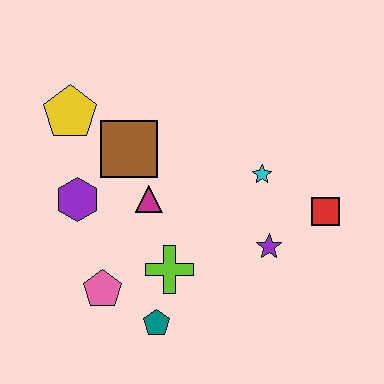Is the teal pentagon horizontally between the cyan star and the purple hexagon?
Yes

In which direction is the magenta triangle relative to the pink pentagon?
The magenta triangle is above the pink pentagon.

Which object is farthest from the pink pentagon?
The red square is farthest from the pink pentagon.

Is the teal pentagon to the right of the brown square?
Yes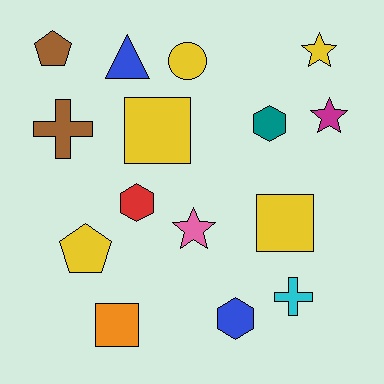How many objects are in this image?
There are 15 objects.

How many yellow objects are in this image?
There are 5 yellow objects.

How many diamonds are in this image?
There are no diamonds.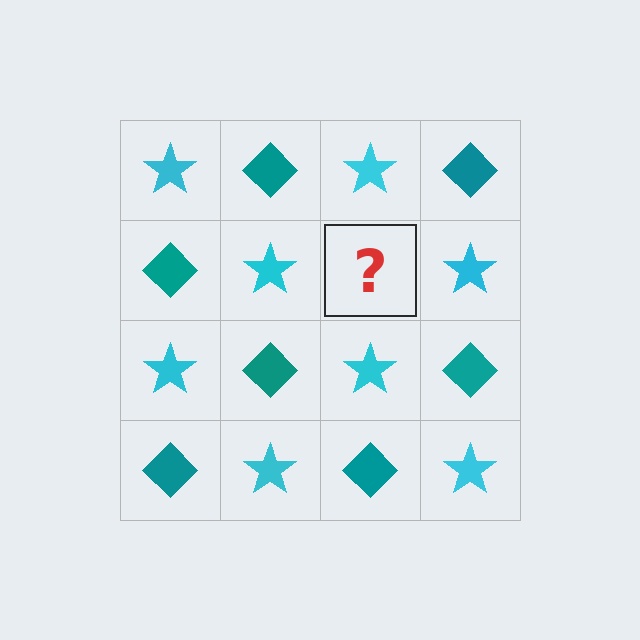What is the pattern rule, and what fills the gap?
The rule is that it alternates cyan star and teal diamond in a checkerboard pattern. The gap should be filled with a teal diamond.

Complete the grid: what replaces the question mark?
The question mark should be replaced with a teal diamond.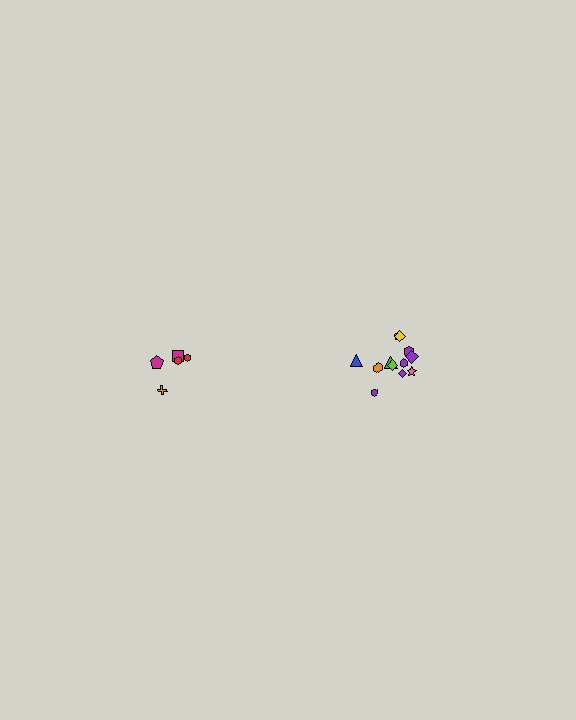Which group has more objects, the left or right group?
The right group.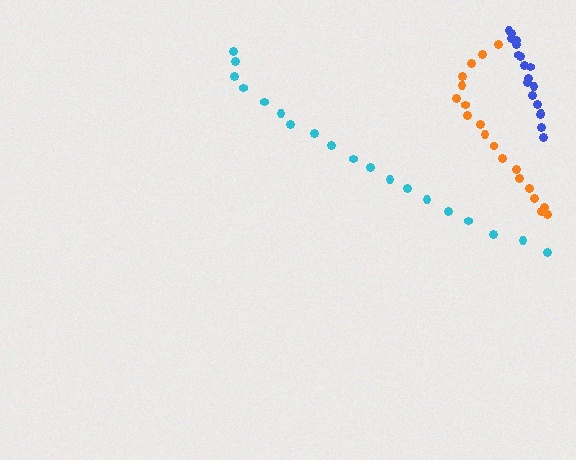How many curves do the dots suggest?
There are 3 distinct paths.